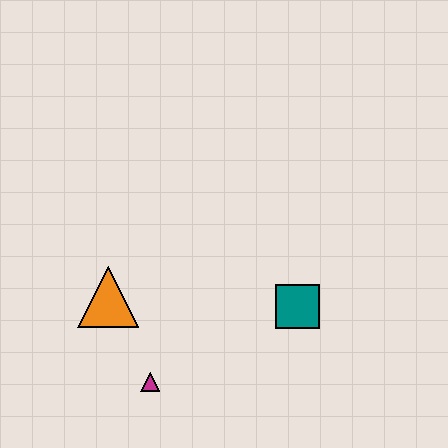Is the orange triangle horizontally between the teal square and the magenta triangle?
No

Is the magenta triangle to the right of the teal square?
No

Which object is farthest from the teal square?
The orange triangle is farthest from the teal square.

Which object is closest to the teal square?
The magenta triangle is closest to the teal square.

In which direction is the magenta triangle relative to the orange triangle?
The magenta triangle is below the orange triangle.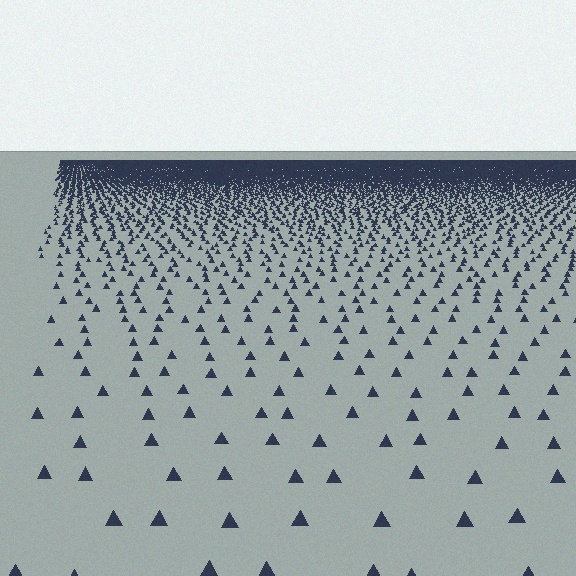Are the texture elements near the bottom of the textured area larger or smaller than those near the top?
Larger. Near the bottom, elements are closer to the viewer and appear at a bigger on-screen size.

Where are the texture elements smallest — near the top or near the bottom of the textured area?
Near the top.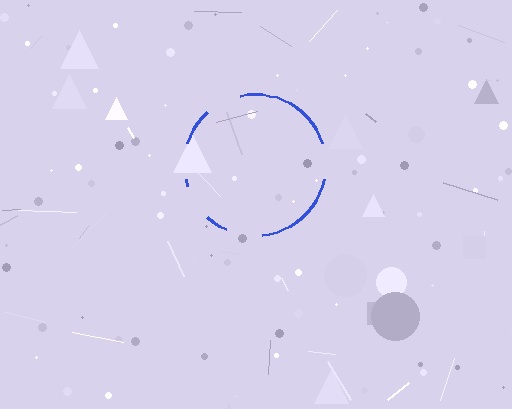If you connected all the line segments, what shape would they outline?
They would outline a circle.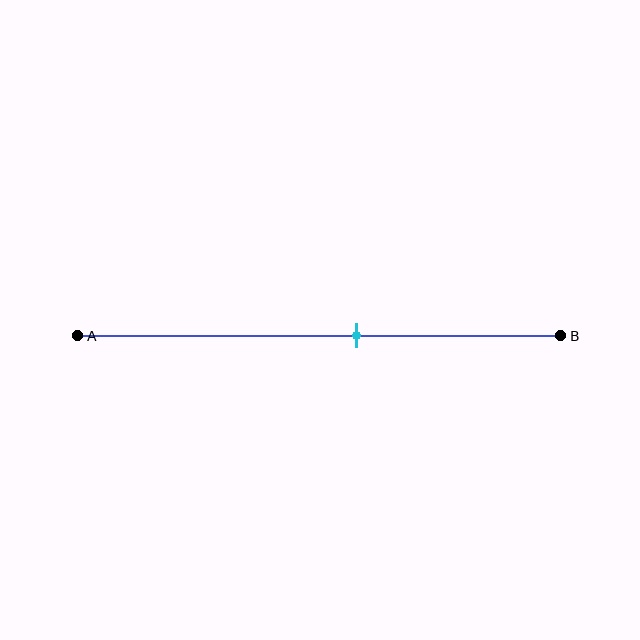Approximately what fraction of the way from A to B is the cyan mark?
The cyan mark is approximately 60% of the way from A to B.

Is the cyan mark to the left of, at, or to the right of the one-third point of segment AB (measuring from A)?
The cyan mark is to the right of the one-third point of segment AB.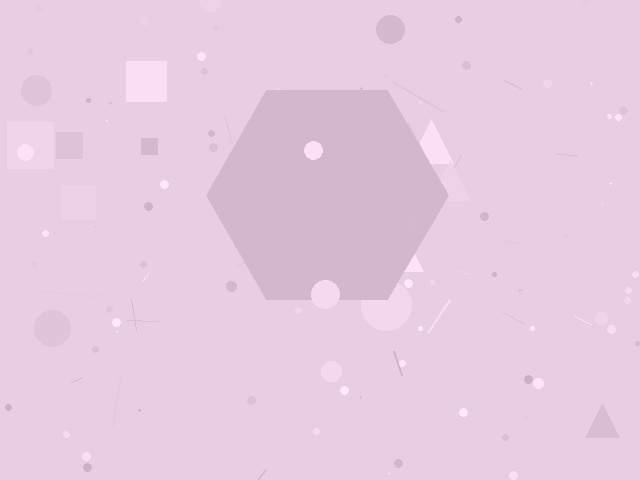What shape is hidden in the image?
A hexagon is hidden in the image.